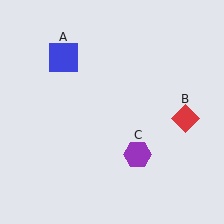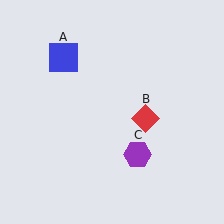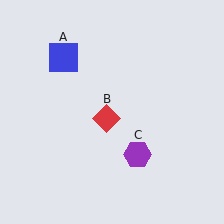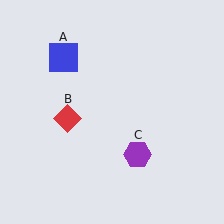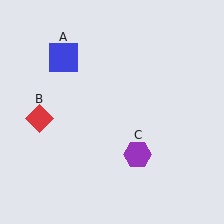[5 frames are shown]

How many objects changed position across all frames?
1 object changed position: red diamond (object B).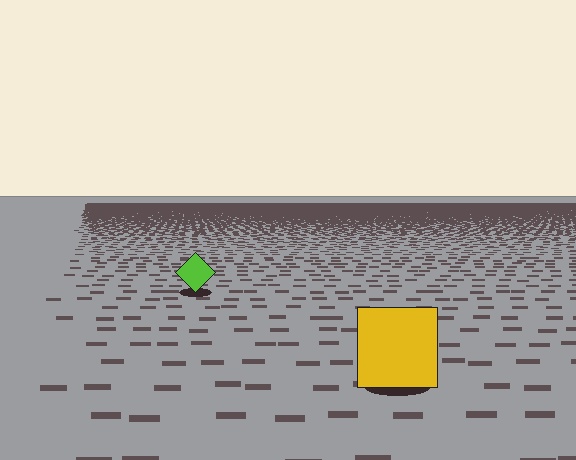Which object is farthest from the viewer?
The lime diamond is farthest from the viewer. It appears smaller and the ground texture around it is denser.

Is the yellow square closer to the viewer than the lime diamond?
Yes. The yellow square is closer — you can tell from the texture gradient: the ground texture is coarser near it.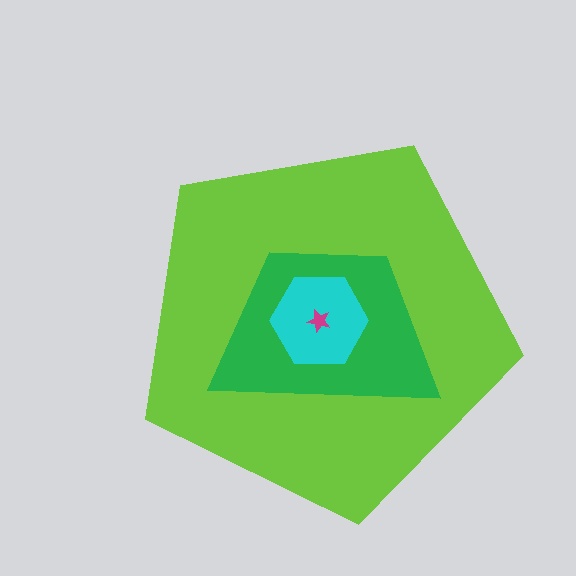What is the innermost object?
The magenta star.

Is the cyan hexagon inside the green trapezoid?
Yes.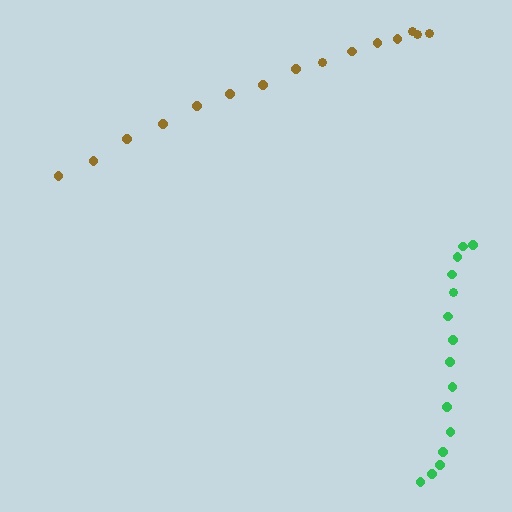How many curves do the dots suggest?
There are 2 distinct paths.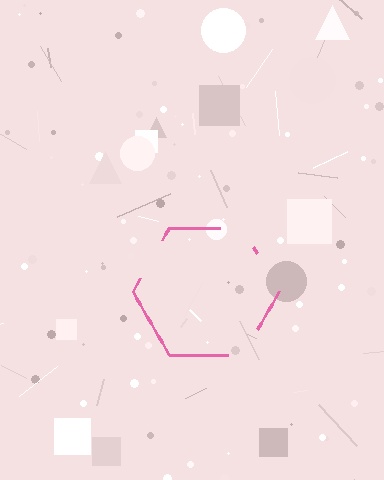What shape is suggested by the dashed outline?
The dashed outline suggests a hexagon.